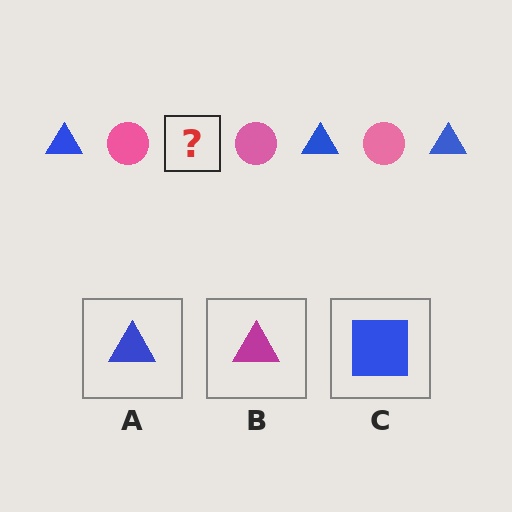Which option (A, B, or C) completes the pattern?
A.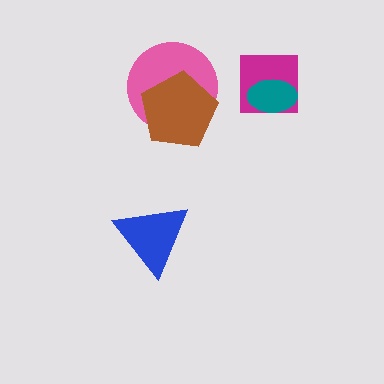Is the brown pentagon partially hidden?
No, no other shape covers it.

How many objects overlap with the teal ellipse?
1 object overlaps with the teal ellipse.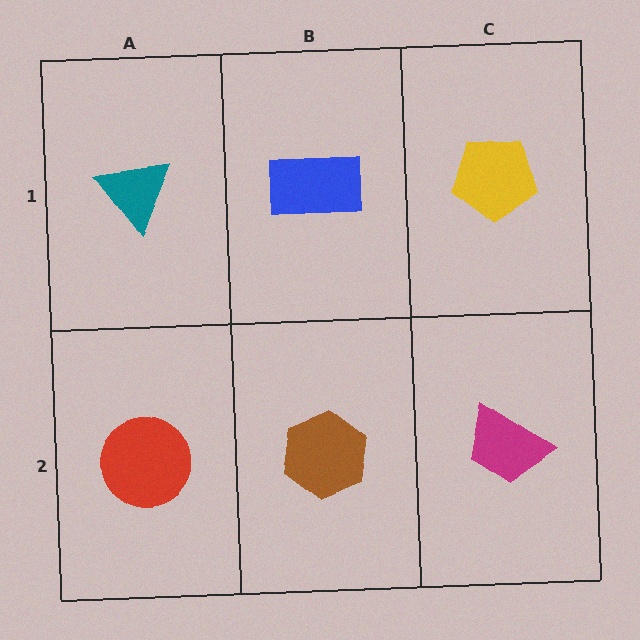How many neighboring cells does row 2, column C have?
2.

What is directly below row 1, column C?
A magenta trapezoid.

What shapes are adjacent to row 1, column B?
A brown hexagon (row 2, column B), a teal triangle (row 1, column A), a yellow pentagon (row 1, column C).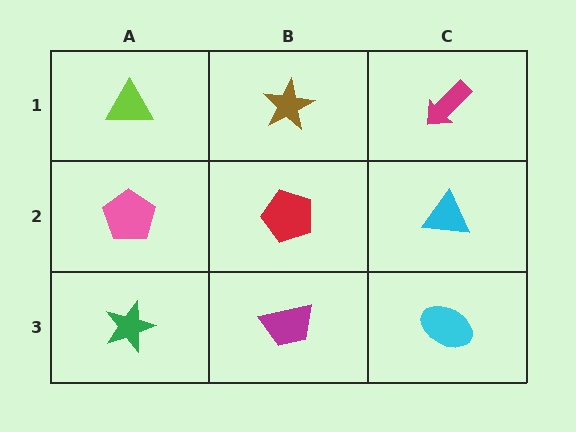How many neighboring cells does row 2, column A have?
3.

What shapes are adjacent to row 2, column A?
A lime triangle (row 1, column A), a green star (row 3, column A), a red pentagon (row 2, column B).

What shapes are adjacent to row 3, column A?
A pink pentagon (row 2, column A), a magenta trapezoid (row 3, column B).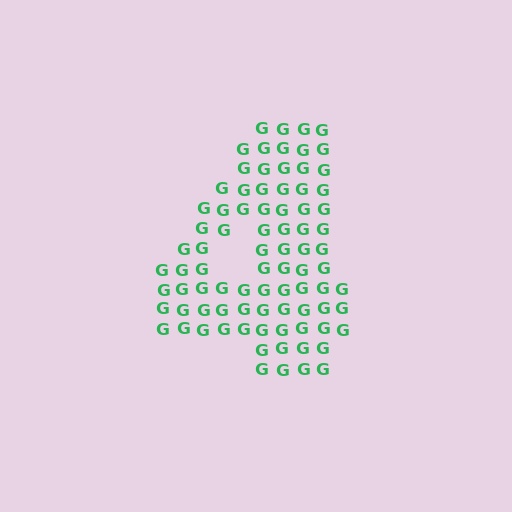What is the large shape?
The large shape is the digit 4.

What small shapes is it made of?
It is made of small letter G's.